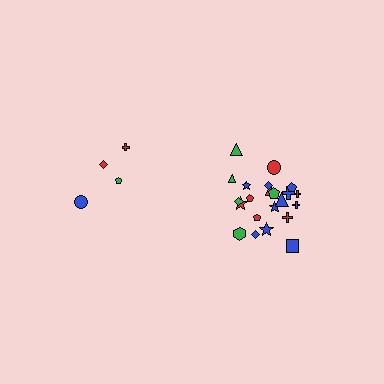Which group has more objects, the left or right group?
The right group.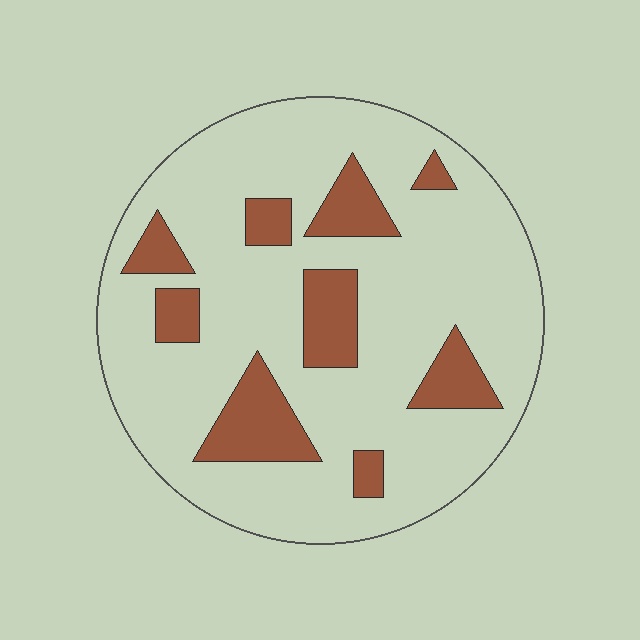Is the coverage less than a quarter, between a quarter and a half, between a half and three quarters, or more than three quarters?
Less than a quarter.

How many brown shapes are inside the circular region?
9.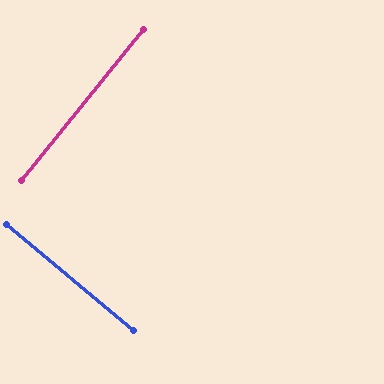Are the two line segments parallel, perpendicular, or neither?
Perpendicular — they meet at approximately 89°.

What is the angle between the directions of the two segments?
Approximately 89 degrees.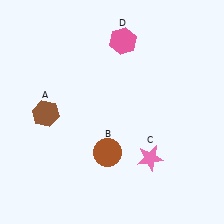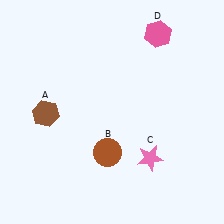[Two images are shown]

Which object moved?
The pink hexagon (D) moved right.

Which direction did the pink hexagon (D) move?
The pink hexagon (D) moved right.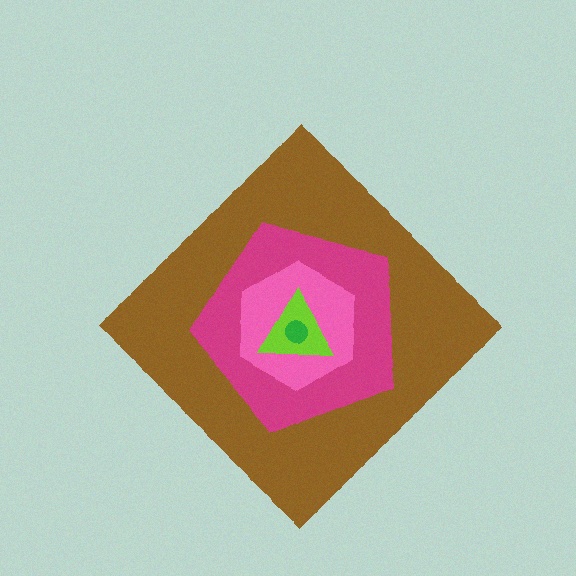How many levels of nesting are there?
5.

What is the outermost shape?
The brown diamond.